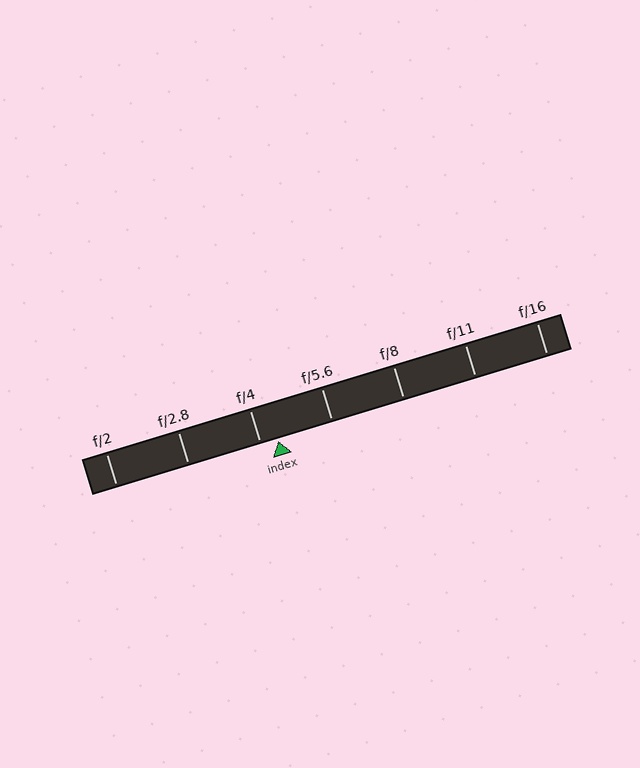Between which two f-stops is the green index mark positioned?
The index mark is between f/4 and f/5.6.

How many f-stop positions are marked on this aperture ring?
There are 7 f-stop positions marked.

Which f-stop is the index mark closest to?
The index mark is closest to f/4.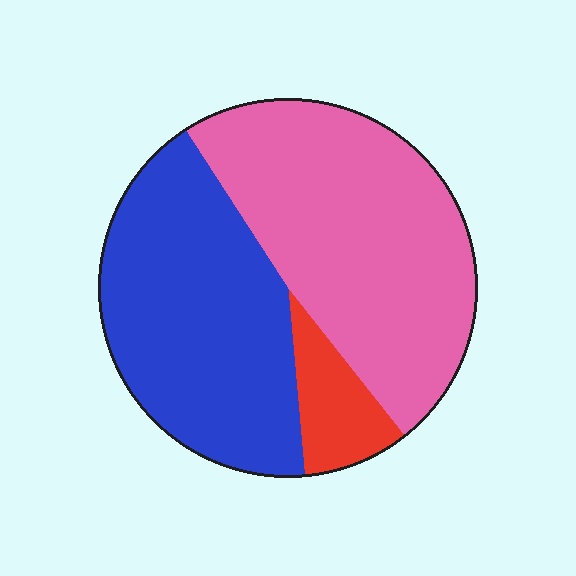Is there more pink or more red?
Pink.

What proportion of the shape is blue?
Blue takes up about two fifths (2/5) of the shape.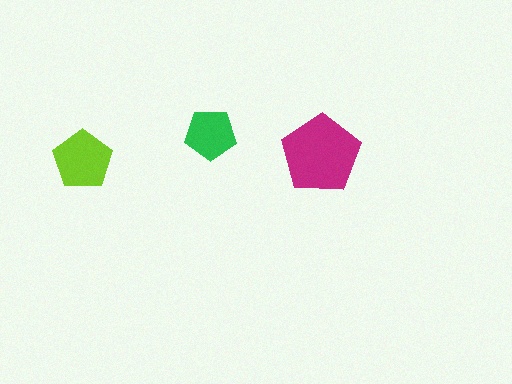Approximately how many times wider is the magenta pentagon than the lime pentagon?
About 1.5 times wider.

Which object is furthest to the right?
The magenta pentagon is rightmost.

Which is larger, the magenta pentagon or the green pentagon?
The magenta one.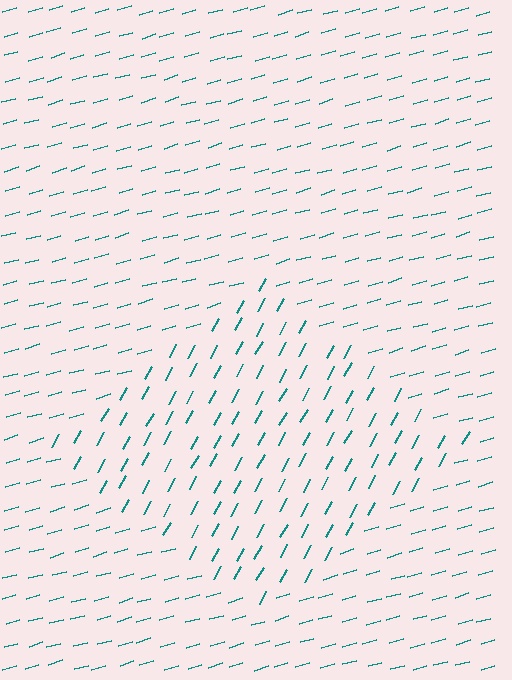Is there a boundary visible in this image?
Yes, there is a texture boundary formed by a change in line orientation.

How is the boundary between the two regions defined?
The boundary is defined purely by a change in line orientation (approximately 45 degrees difference). All lines are the same color and thickness.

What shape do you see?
I see a diamond.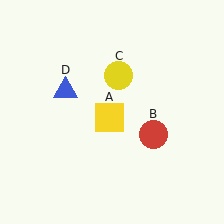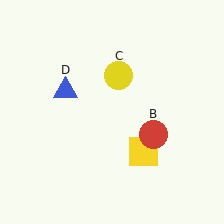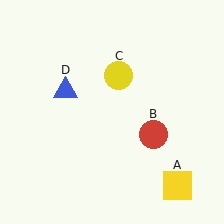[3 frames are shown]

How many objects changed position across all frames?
1 object changed position: yellow square (object A).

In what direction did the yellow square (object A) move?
The yellow square (object A) moved down and to the right.